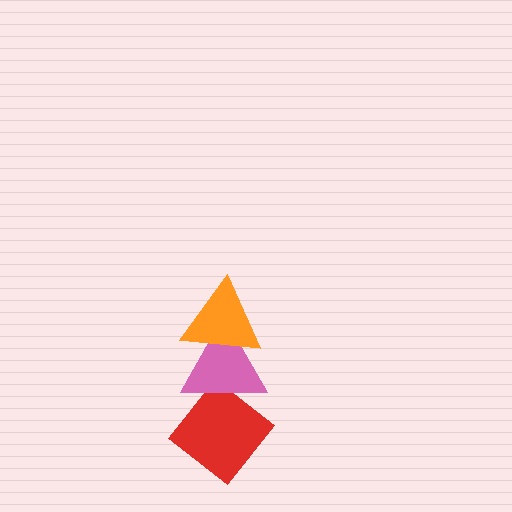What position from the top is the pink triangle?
The pink triangle is 2nd from the top.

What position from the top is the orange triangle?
The orange triangle is 1st from the top.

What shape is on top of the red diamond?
The pink triangle is on top of the red diamond.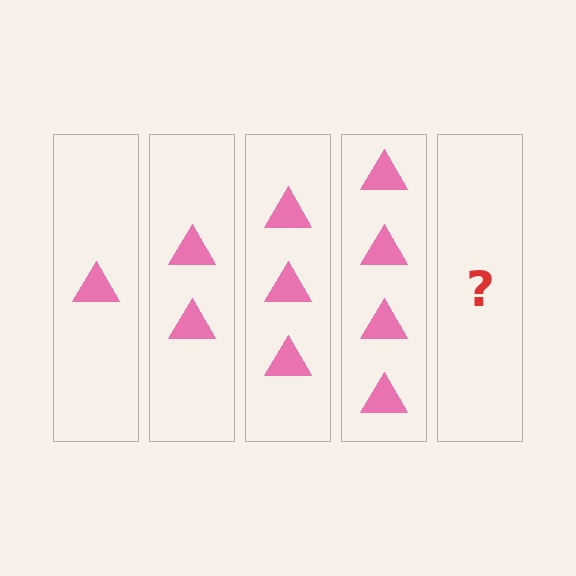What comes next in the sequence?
The next element should be 5 triangles.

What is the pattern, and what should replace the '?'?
The pattern is that each step adds one more triangle. The '?' should be 5 triangles.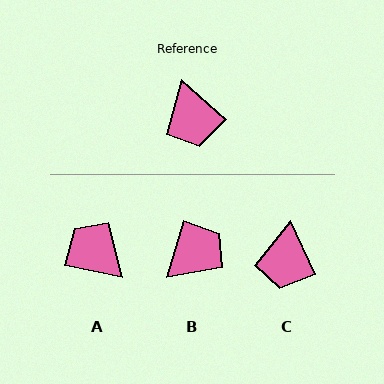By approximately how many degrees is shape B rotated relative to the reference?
Approximately 115 degrees counter-clockwise.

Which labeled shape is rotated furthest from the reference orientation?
A, about 150 degrees away.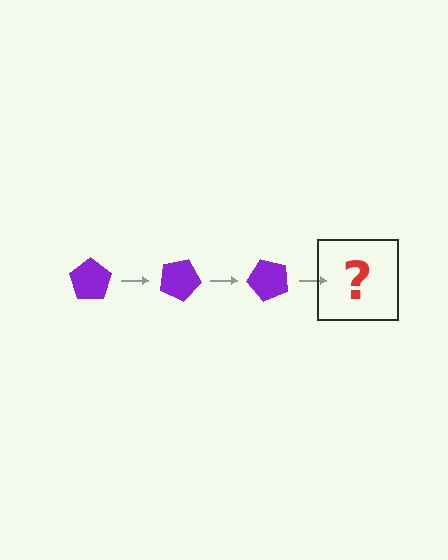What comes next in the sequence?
The next element should be a purple pentagon rotated 75 degrees.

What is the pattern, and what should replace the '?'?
The pattern is that the pentagon rotates 25 degrees each step. The '?' should be a purple pentagon rotated 75 degrees.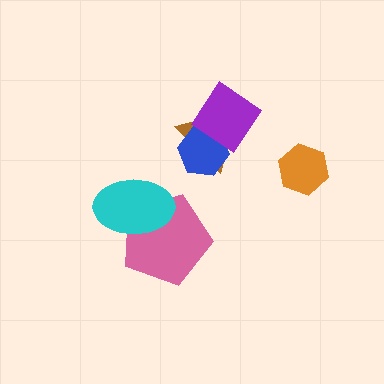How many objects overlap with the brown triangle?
2 objects overlap with the brown triangle.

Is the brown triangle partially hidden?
Yes, it is partially covered by another shape.